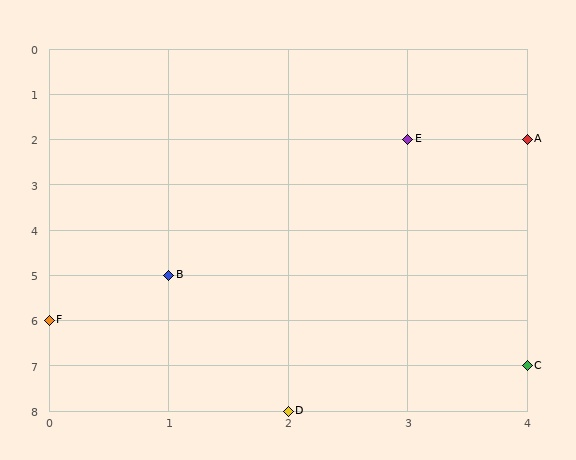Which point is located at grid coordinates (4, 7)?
Point C is at (4, 7).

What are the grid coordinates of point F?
Point F is at grid coordinates (0, 6).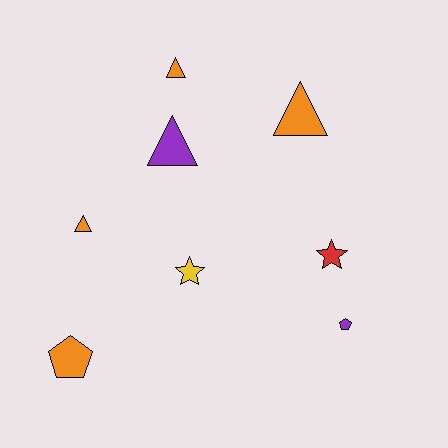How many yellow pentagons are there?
There are no yellow pentagons.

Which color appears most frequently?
Orange, with 4 objects.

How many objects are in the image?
There are 8 objects.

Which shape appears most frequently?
Triangle, with 4 objects.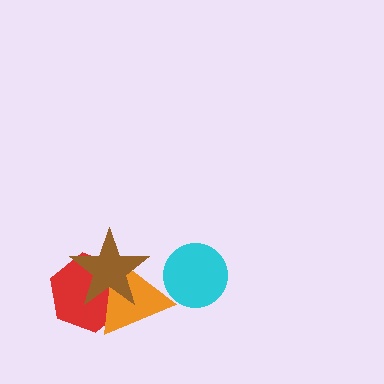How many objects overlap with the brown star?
2 objects overlap with the brown star.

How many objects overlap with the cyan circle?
1 object overlaps with the cyan circle.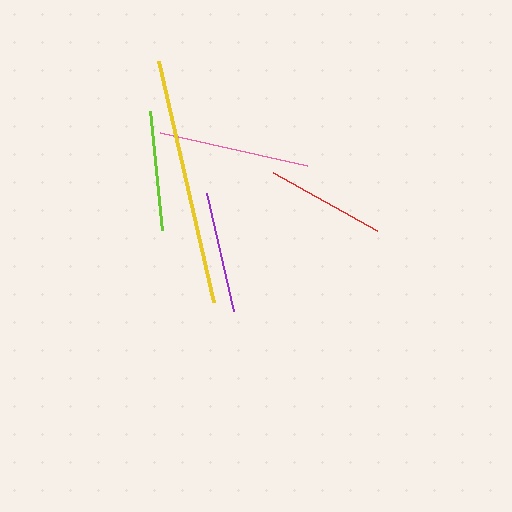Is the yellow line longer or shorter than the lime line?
The yellow line is longer than the lime line.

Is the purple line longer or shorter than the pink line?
The pink line is longer than the purple line.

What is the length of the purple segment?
The purple segment is approximately 121 pixels long.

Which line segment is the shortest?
The red line is the shortest at approximately 119 pixels.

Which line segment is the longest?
The yellow line is the longest at approximately 247 pixels.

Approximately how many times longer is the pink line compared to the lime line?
The pink line is approximately 1.3 times the length of the lime line.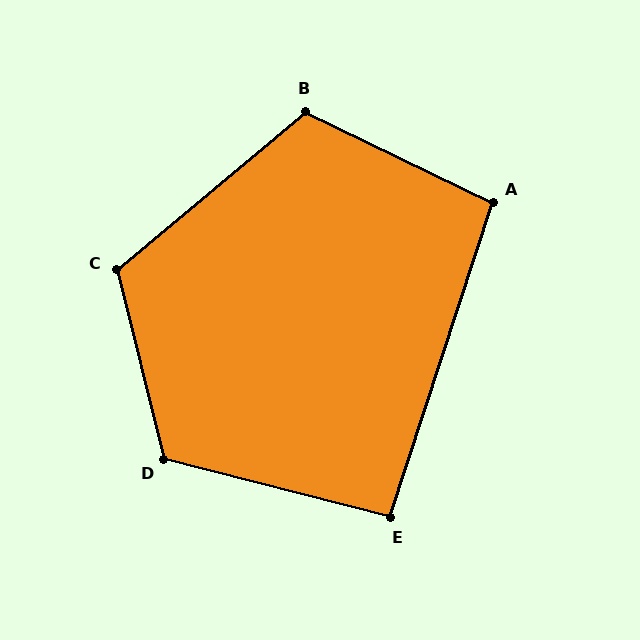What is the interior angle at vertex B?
Approximately 114 degrees (obtuse).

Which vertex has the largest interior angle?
D, at approximately 118 degrees.